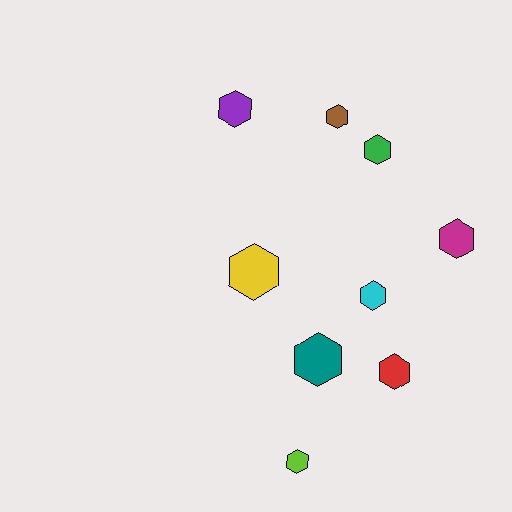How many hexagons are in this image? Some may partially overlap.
There are 9 hexagons.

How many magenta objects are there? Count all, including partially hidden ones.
There is 1 magenta object.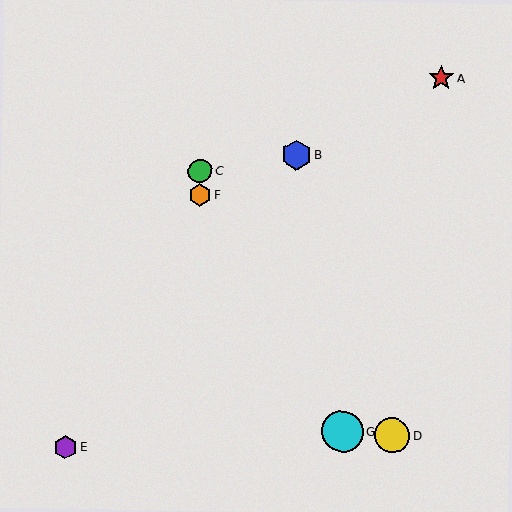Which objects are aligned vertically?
Objects C, F are aligned vertically.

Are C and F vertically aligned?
Yes, both are at x≈200.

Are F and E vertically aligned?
No, F is at x≈200 and E is at x≈65.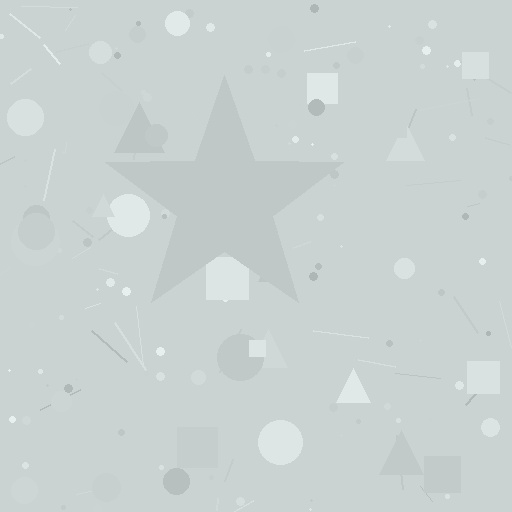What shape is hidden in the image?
A star is hidden in the image.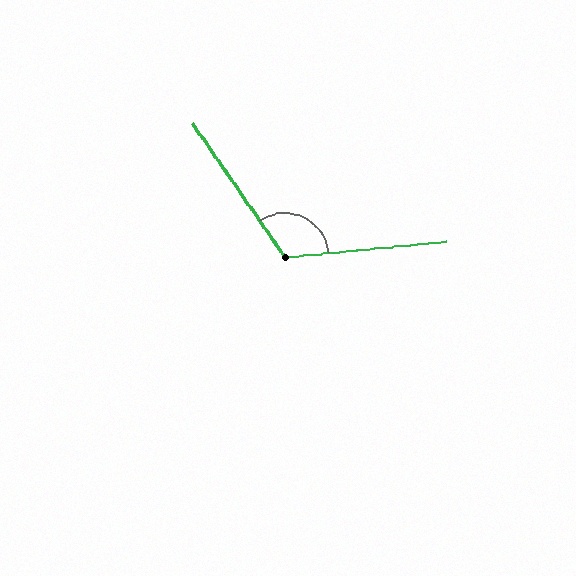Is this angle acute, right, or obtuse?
It is obtuse.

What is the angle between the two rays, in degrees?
Approximately 119 degrees.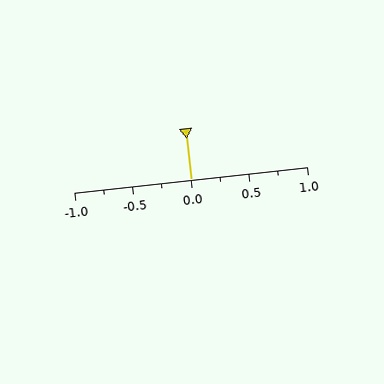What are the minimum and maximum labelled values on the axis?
The axis runs from -1.0 to 1.0.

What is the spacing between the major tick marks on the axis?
The major ticks are spaced 0.5 apart.